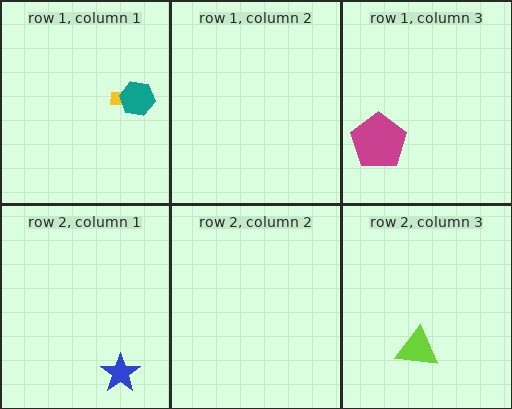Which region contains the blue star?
The row 2, column 1 region.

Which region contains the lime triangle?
The row 2, column 3 region.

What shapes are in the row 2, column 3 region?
The lime triangle.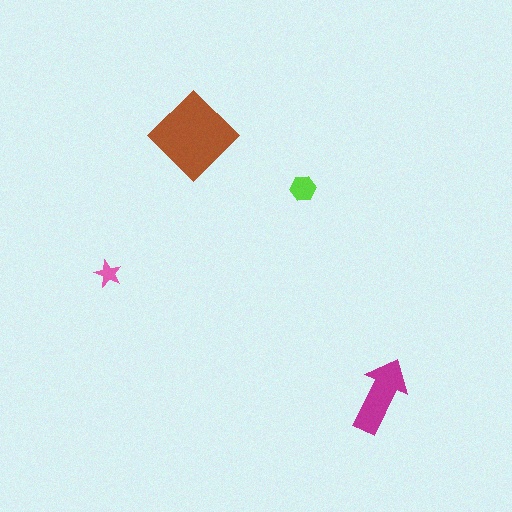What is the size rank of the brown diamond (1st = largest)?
1st.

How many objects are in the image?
There are 4 objects in the image.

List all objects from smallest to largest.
The pink star, the lime hexagon, the magenta arrow, the brown diamond.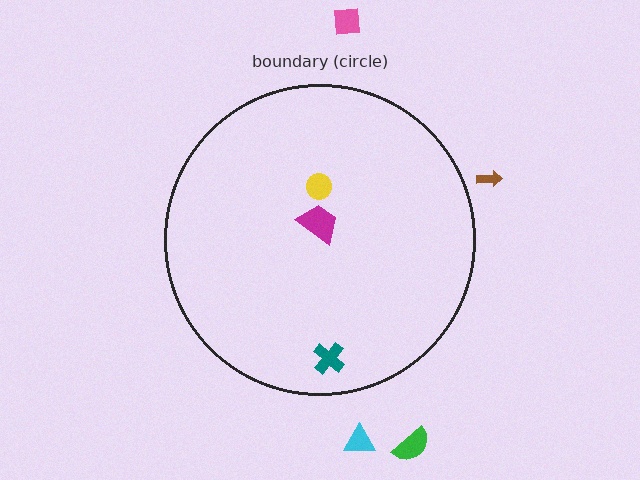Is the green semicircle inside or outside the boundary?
Outside.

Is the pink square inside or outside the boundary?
Outside.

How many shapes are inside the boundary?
3 inside, 4 outside.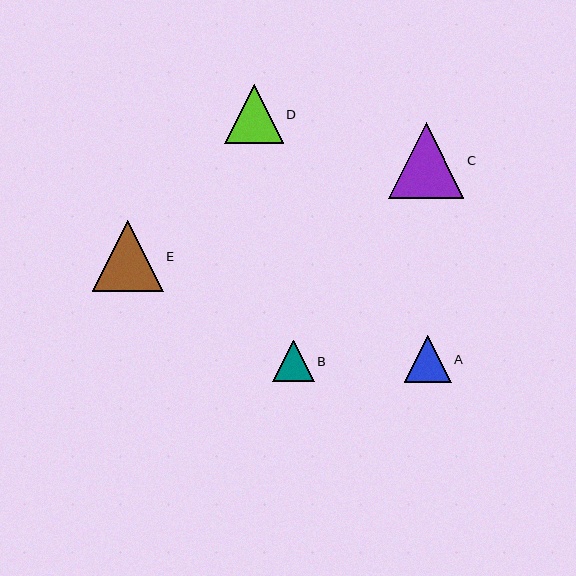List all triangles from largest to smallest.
From largest to smallest: C, E, D, A, B.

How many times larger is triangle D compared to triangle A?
Triangle D is approximately 1.3 times the size of triangle A.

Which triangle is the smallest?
Triangle B is the smallest with a size of approximately 41 pixels.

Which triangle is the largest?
Triangle C is the largest with a size of approximately 76 pixels.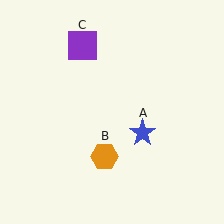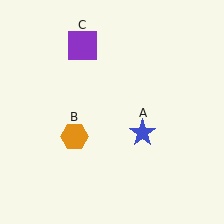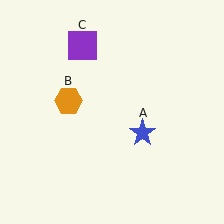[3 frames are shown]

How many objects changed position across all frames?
1 object changed position: orange hexagon (object B).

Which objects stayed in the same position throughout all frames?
Blue star (object A) and purple square (object C) remained stationary.